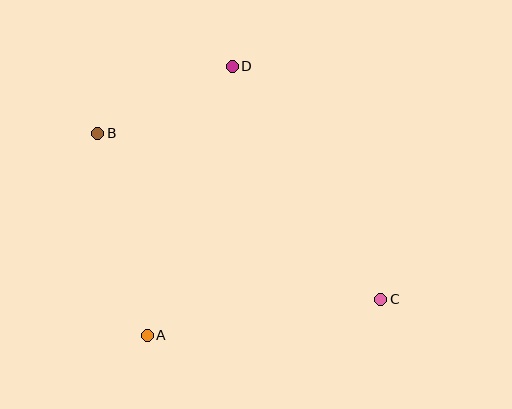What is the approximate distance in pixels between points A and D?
The distance between A and D is approximately 282 pixels.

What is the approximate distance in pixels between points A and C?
The distance between A and C is approximately 236 pixels.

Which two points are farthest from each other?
Points B and C are farthest from each other.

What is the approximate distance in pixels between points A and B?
The distance between A and B is approximately 208 pixels.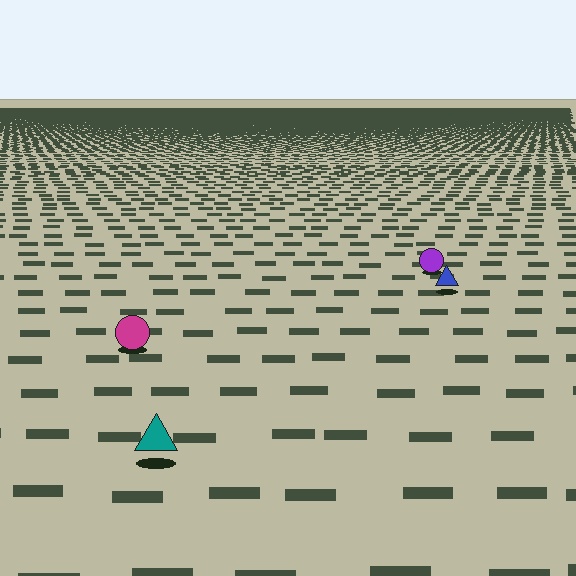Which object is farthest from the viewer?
The purple circle is farthest from the viewer. It appears smaller and the ground texture around it is denser.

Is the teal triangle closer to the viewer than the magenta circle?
Yes. The teal triangle is closer — you can tell from the texture gradient: the ground texture is coarser near it.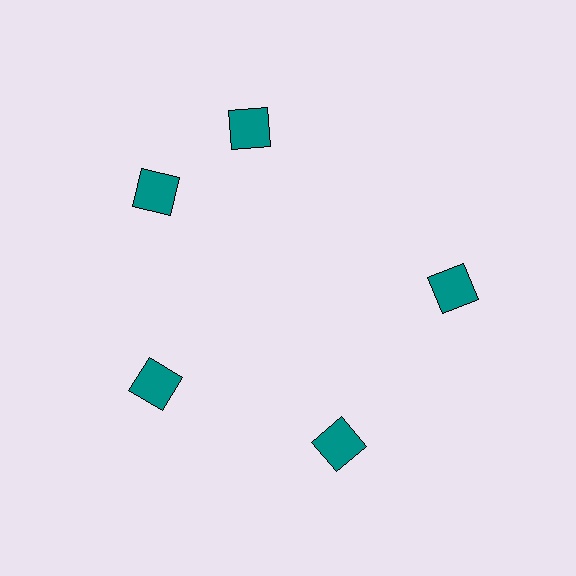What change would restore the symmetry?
The symmetry would be restored by rotating it back into even spacing with its neighbors so that all 5 squares sit at equal angles and equal distance from the center.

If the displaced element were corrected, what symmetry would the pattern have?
It would have 5-fold rotational symmetry — the pattern would map onto itself every 72 degrees.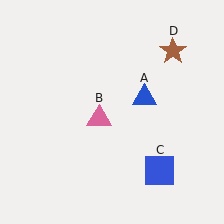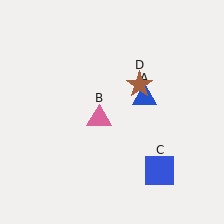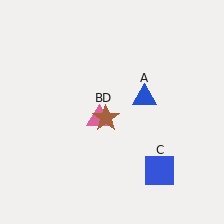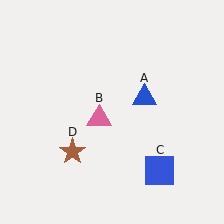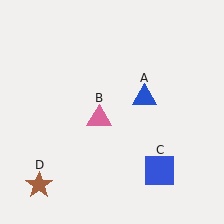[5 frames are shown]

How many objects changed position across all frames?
1 object changed position: brown star (object D).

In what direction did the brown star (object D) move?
The brown star (object D) moved down and to the left.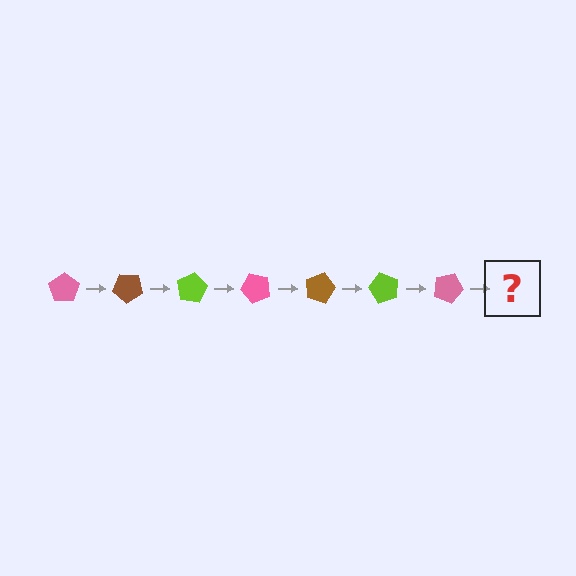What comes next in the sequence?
The next element should be a brown pentagon, rotated 280 degrees from the start.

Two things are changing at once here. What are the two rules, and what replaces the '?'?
The two rules are that it rotates 40 degrees each step and the color cycles through pink, brown, and lime. The '?' should be a brown pentagon, rotated 280 degrees from the start.